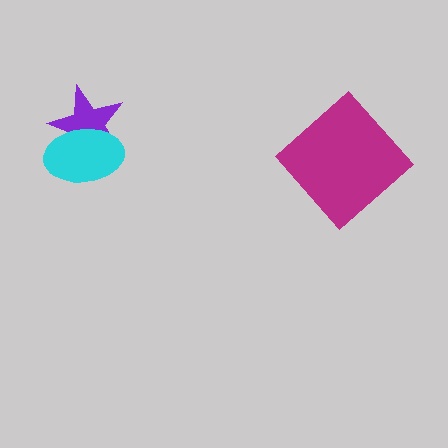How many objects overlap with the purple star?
1 object overlaps with the purple star.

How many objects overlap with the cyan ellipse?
1 object overlaps with the cyan ellipse.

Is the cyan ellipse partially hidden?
No, no other shape covers it.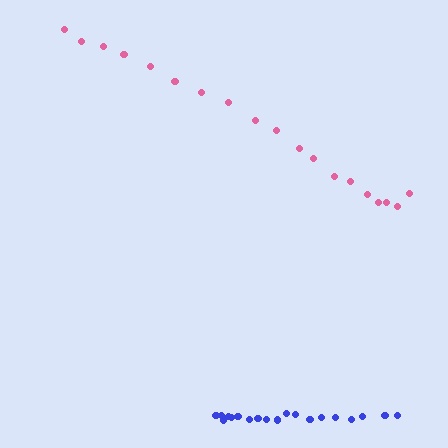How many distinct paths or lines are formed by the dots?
There are 2 distinct paths.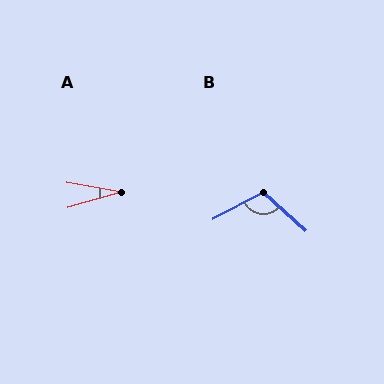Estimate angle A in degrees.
Approximately 26 degrees.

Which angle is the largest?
B, at approximately 110 degrees.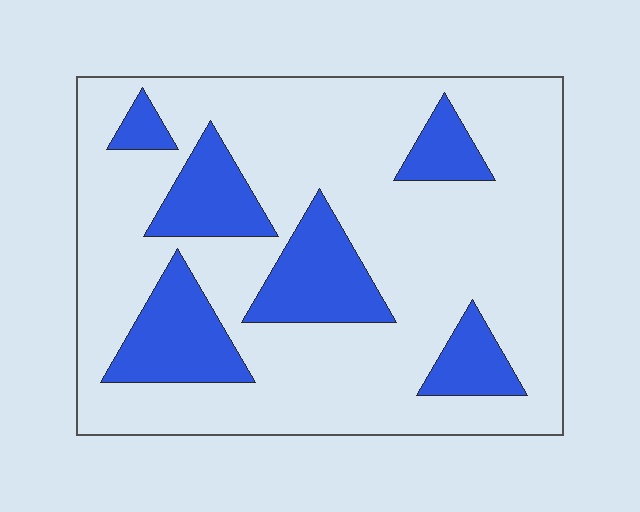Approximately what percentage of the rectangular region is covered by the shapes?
Approximately 25%.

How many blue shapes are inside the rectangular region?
6.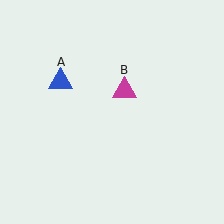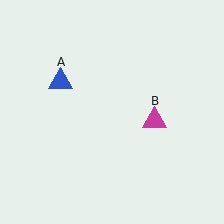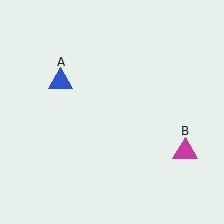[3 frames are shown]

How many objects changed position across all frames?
1 object changed position: magenta triangle (object B).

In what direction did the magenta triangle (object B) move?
The magenta triangle (object B) moved down and to the right.